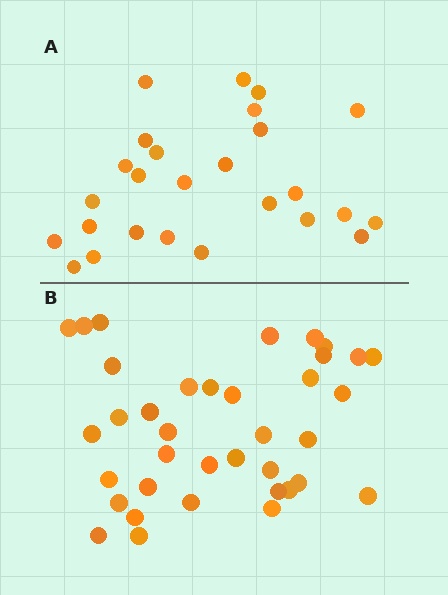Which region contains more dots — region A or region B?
Region B (the bottom region) has more dots.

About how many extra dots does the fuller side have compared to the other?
Region B has roughly 12 or so more dots than region A.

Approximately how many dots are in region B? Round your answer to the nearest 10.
About 40 dots. (The exact count is 37, which rounds to 40.)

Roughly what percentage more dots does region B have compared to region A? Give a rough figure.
About 40% more.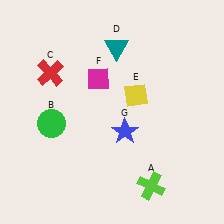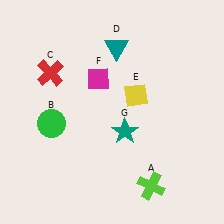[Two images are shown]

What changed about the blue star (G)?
In Image 1, G is blue. In Image 2, it changed to teal.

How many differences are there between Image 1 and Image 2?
There is 1 difference between the two images.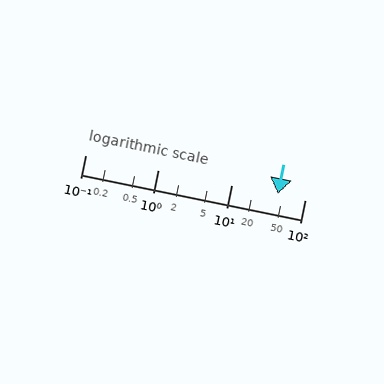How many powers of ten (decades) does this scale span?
The scale spans 3 decades, from 0.1 to 100.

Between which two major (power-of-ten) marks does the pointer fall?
The pointer is between 10 and 100.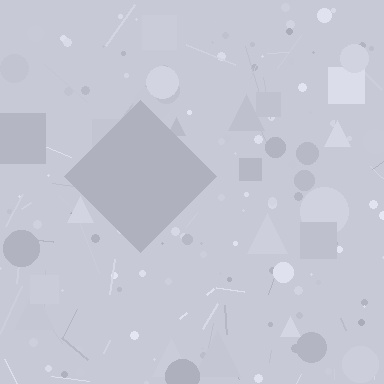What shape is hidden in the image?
A diamond is hidden in the image.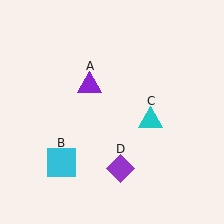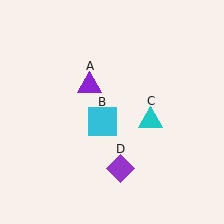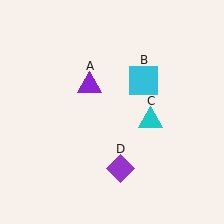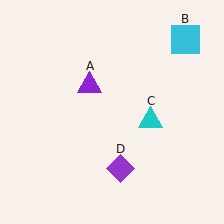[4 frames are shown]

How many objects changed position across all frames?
1 object changed position: cyan square (object B).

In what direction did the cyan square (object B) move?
The cyan square (object B) moved up and to the right.